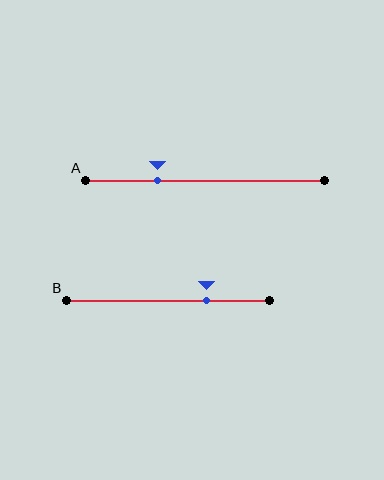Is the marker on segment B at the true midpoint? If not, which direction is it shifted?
No, the marker on segment B is shifted to the right by about 19% of the segment length.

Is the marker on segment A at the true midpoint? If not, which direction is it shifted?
No, the marker on segment A is shifted to the left by about 20% of the segment length.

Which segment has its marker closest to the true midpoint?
Segment B has its marker closest to the true midpoint.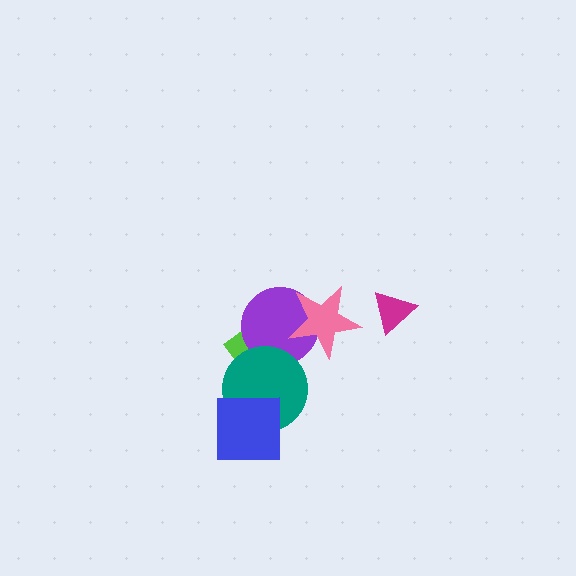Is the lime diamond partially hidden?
Yes, it is partially covered by another shape.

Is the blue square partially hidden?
No, no other shape covers it.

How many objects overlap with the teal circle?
4 objects overlap with the teal circle.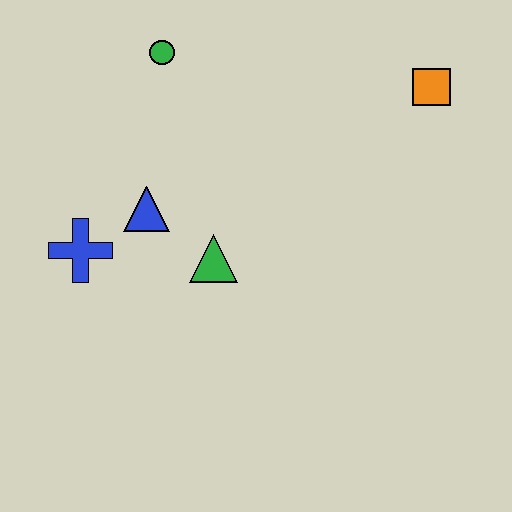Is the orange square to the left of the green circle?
No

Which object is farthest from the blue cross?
The orange square is farthest from the blue cross.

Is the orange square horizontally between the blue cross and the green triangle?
No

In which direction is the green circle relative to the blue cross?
The green circle is above the blue cross.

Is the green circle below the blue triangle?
No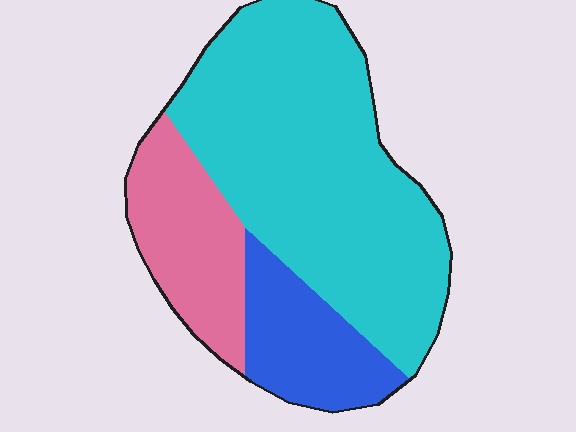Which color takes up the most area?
Cyan, at roughly 60%.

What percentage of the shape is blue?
Blue takes up less than a quarter of the shape.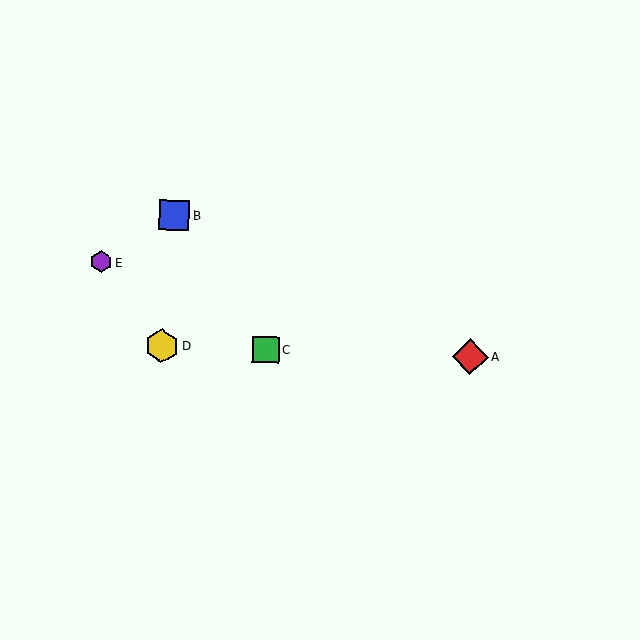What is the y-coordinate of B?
Object B is at y≈215.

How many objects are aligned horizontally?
3 objects (A, C, D) are aligned horizontally.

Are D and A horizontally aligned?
Yes, both are at y≈346.